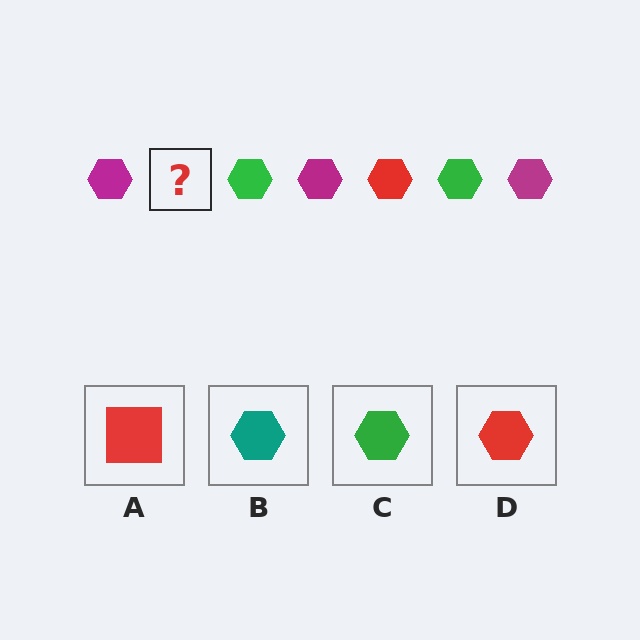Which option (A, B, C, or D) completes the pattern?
D.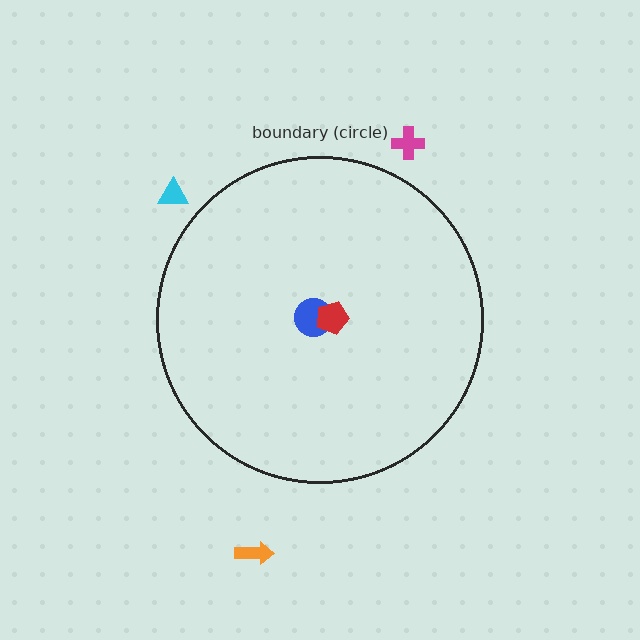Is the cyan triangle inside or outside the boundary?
Outside.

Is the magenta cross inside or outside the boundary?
Outside.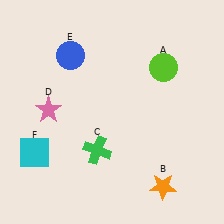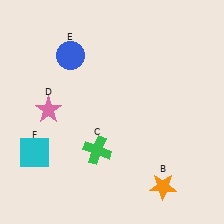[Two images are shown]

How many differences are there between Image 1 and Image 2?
There is 1 difference between the two images.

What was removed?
The lime circle (A) was removed in Image 2.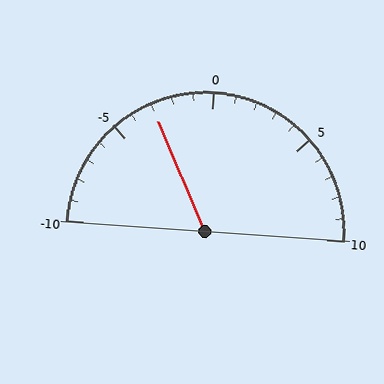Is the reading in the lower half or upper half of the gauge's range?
The reading is in the lower half of the range (-10 to 10).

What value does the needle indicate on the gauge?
The needle indicates approximately -3.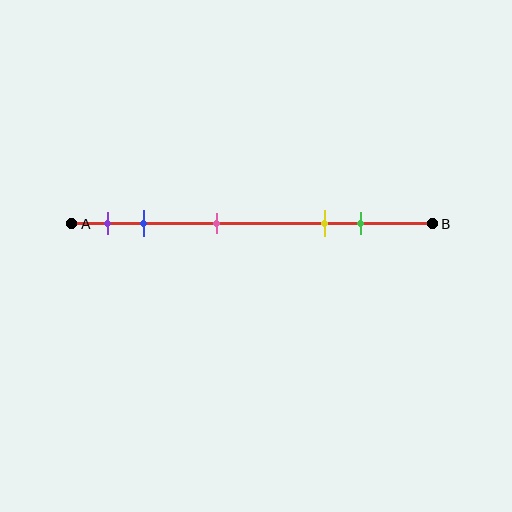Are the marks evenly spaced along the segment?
No, the marks are not evenly spaced.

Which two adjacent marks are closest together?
The purple and blue marks are the closest adjacent pair.